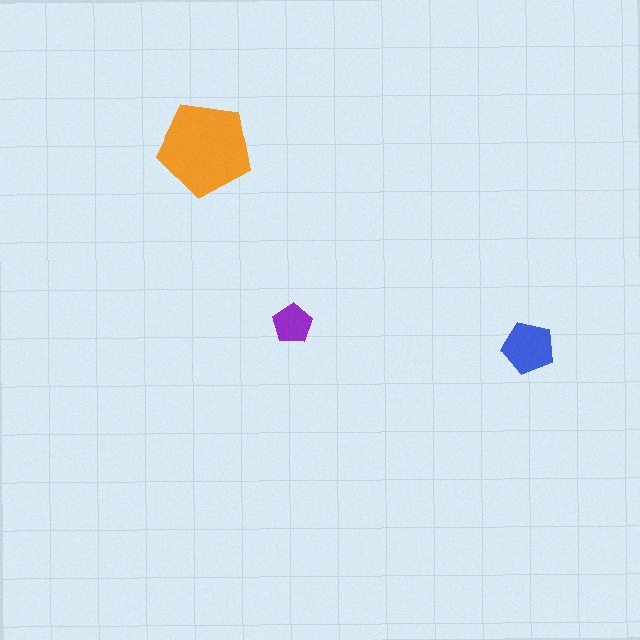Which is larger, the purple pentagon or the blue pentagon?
The blue one.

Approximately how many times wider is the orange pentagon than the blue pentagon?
About 2 times wider.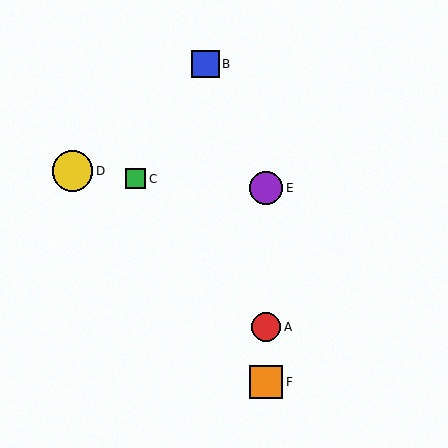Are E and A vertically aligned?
Yes, both are at x≈266.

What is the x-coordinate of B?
Object B is at x≈206.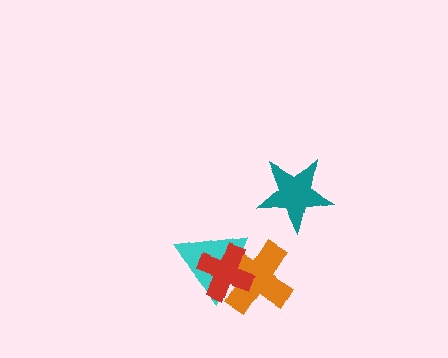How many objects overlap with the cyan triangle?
2 objects overlap with the cyan triangle.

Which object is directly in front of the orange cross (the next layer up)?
The cyan triangle is directly in front of the orange cross.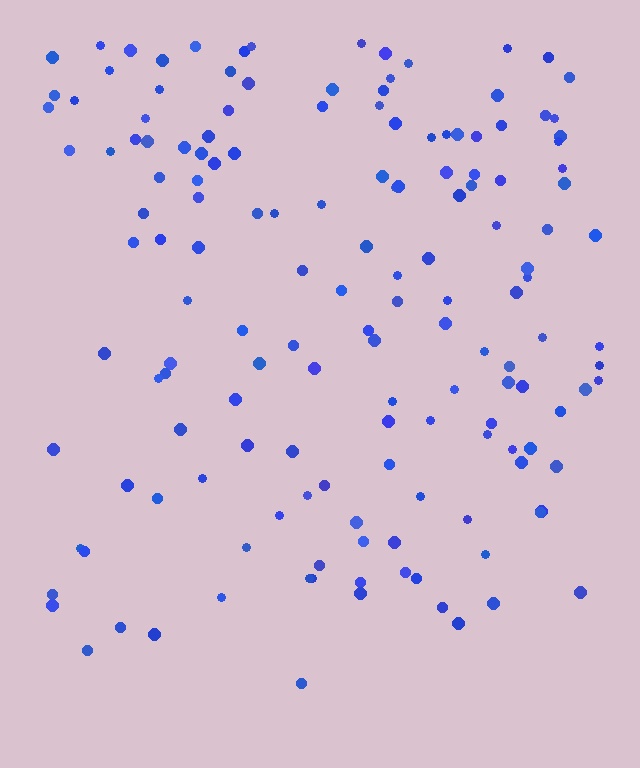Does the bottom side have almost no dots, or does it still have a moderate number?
Still a moderate number, just noticeably fewer than the top.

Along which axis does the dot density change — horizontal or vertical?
Vertical.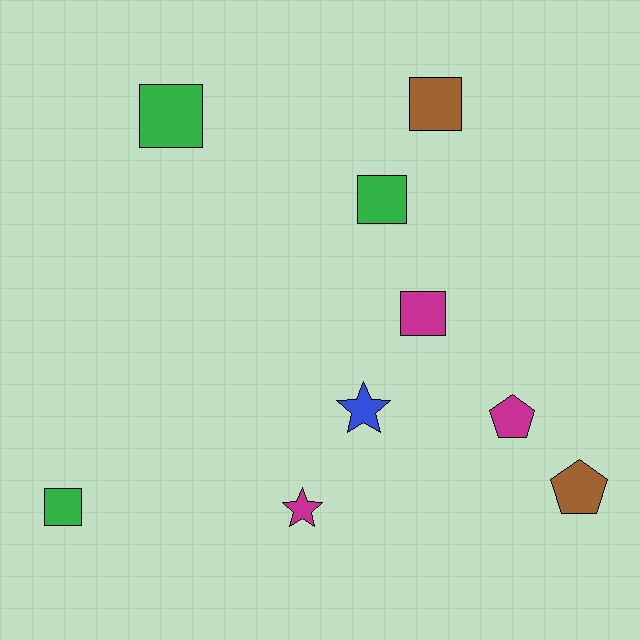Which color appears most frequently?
Green, with 3 objects.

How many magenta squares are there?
There is 1 magenta square.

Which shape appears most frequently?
Square, with 5 objects.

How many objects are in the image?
There are 9 objects.